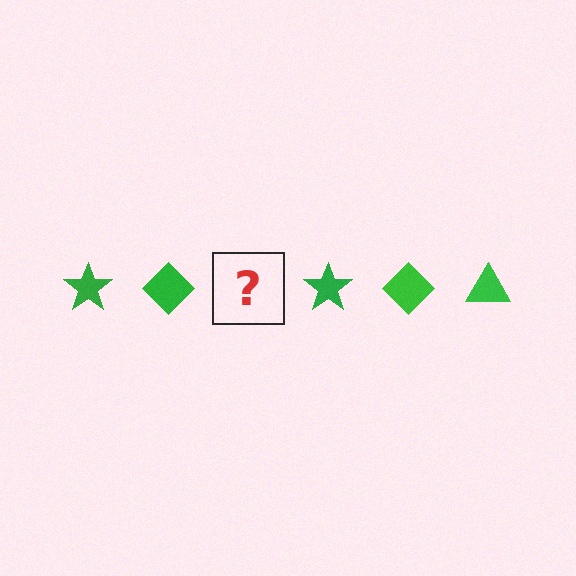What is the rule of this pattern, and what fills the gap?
The rule is that the pattern cycles through star, diamond, triangle shapes in green. The gap should be filled with a green triangle.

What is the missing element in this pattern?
The missing element is a green triangle.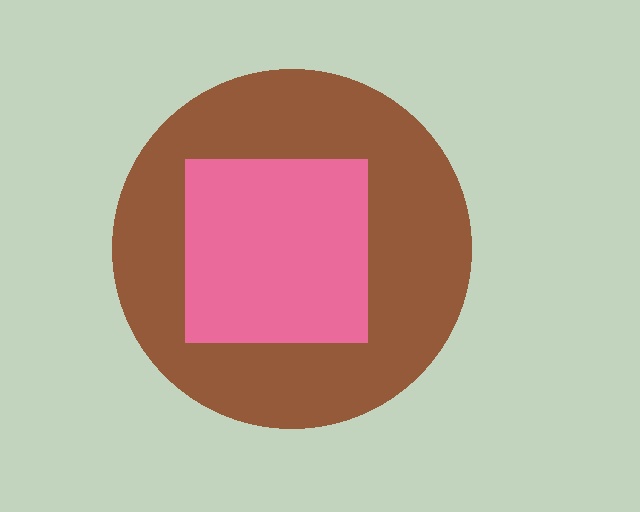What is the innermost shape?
The pink square.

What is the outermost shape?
The brown circle.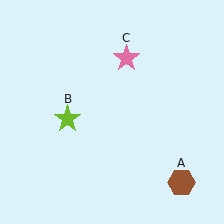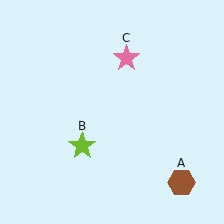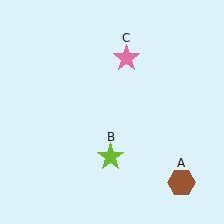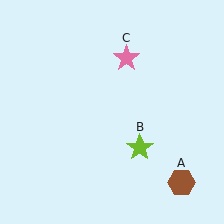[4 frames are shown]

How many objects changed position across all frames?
1 object changed position: lime star (object B).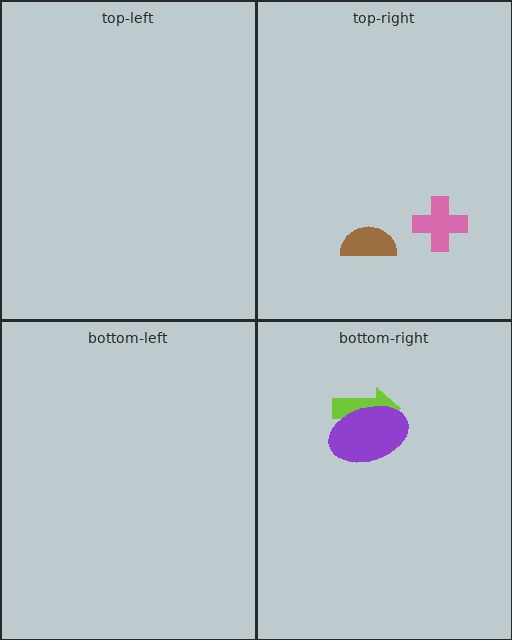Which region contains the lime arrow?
The bottom-right region.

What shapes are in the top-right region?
The pink cross, the brown semicircle.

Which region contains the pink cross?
The top-right region.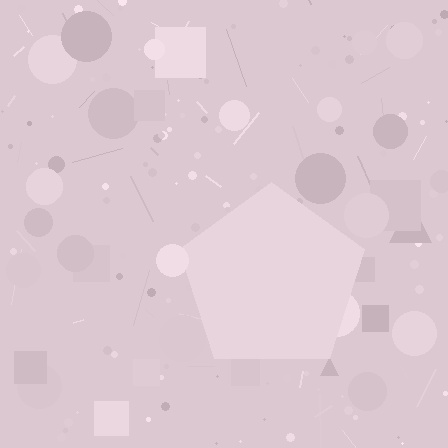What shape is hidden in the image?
A pentagon is hidden in the image.